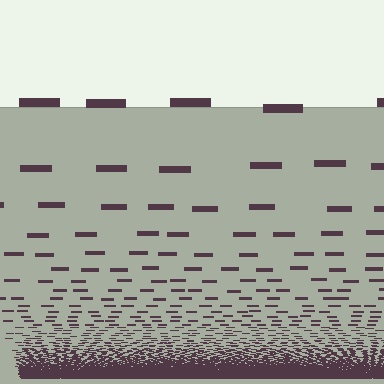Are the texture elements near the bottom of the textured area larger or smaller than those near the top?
Smaller. The gradient is inverted — elements near the bottom are smaller and denser.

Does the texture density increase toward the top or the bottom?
Density increases toward the bottom.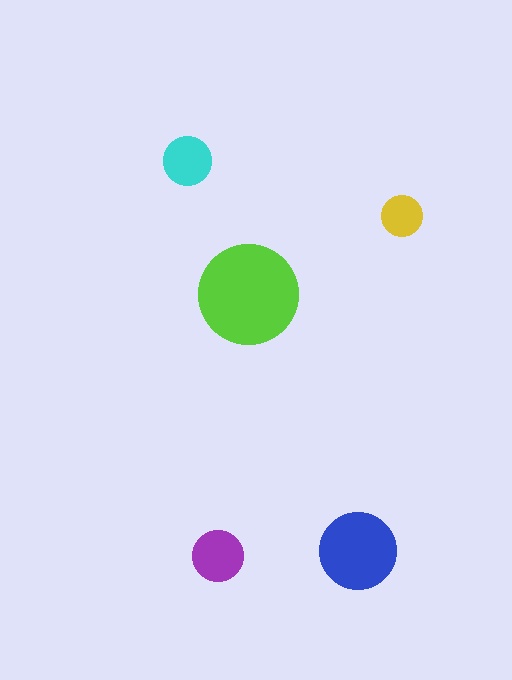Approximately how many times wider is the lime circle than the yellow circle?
About 2.5 times wider.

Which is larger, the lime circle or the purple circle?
The lime one.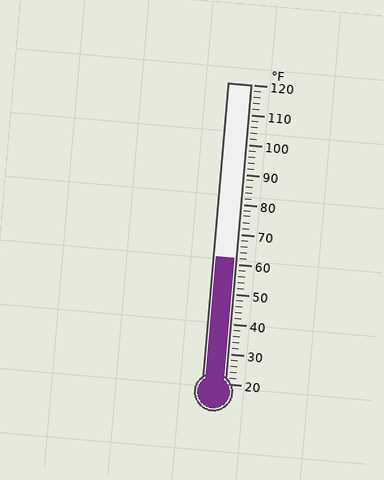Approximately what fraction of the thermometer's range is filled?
The thermometer is filled to approximately 40% of its range.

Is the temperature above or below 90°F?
The temperature is below 90°F.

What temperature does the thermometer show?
The thermometer shows approximately 62°F.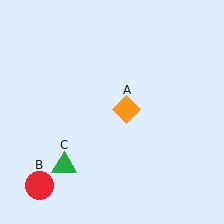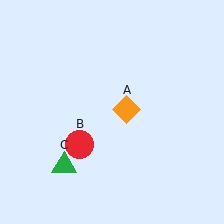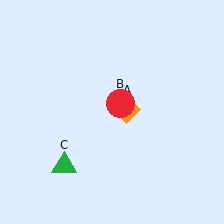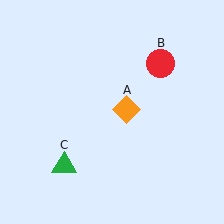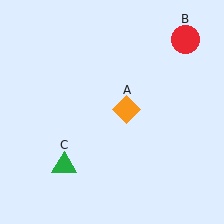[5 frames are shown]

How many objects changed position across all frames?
1 object changed position: red circle (object B).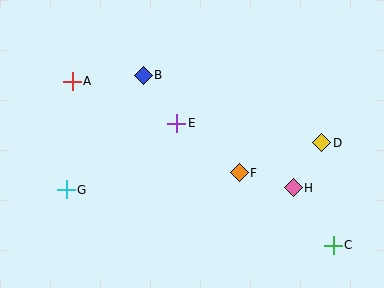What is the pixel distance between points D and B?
The distance between D and B is 191 pixels.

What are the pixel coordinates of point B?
Point B is at (143, 75).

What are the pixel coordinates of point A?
Point A is at (72, 81).